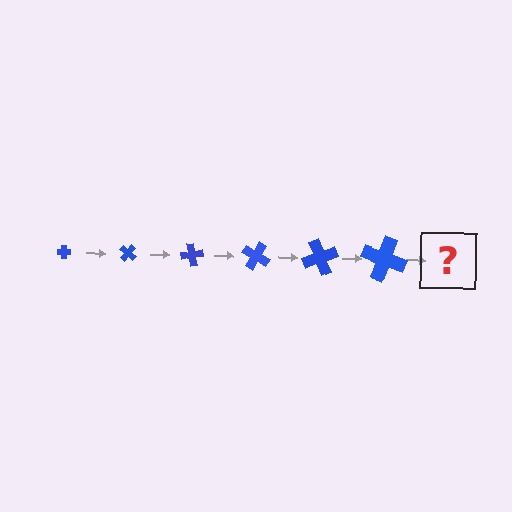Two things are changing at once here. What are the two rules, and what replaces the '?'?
The two rules are that the cross grows larger each step and it rotates 40 degrees each step. The '?' should be a cross, larger than the previous one and rotated 240 degrees from the start.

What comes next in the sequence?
The next element should be a cross, larger than the previous one and rotated 240 degrees from the start.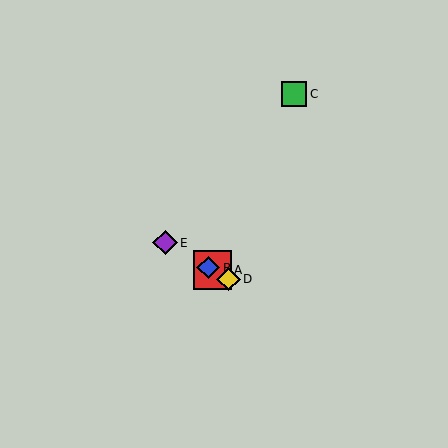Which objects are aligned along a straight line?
Objects A, B, D, E are aligned along a straight line.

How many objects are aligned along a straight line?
4 objects (A, B, D, E) are aligned along a straight line.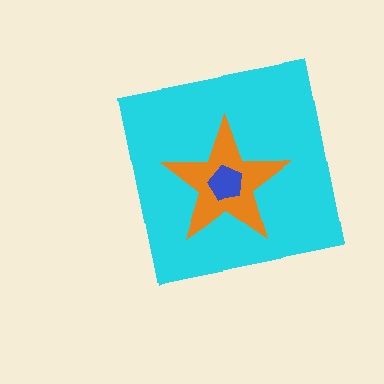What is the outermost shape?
The cyan square.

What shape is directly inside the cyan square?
The orange star.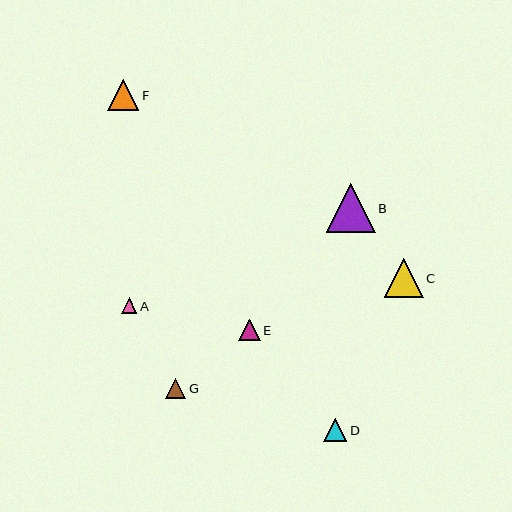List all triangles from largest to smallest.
From largest to smallest: B, C, F, D, E, G, A.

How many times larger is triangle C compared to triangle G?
Triangle C is approximately 1.9 times the size of triangle G.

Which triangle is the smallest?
Triangle A is the smallest with a size of approximately 15 pixels.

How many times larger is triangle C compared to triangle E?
Triangle C is approximately 1.8 times the size of triangle E.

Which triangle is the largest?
Triangle B is the largest with a size of approximately 49 pixels.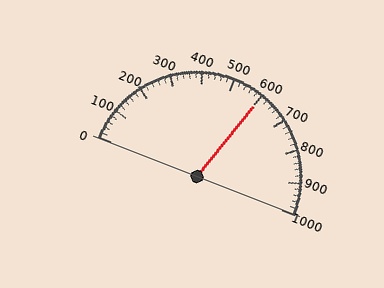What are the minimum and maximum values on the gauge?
The gauge ranges from 0 to 1000.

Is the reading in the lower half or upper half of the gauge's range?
The reading is in the upper half of the range (0 to 1000).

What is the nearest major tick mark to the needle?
The nearest major tick mark is 600.